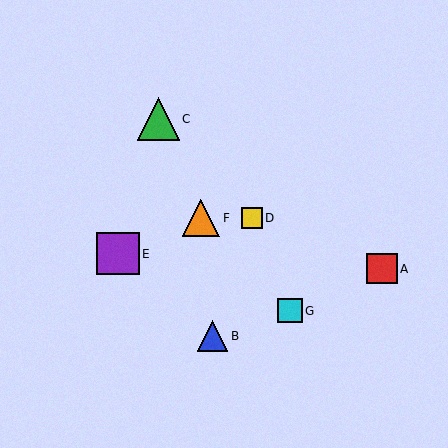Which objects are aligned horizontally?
Objects D, F are aligned horizontally.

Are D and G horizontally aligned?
No, D is at y≈218 and G is at y≈311.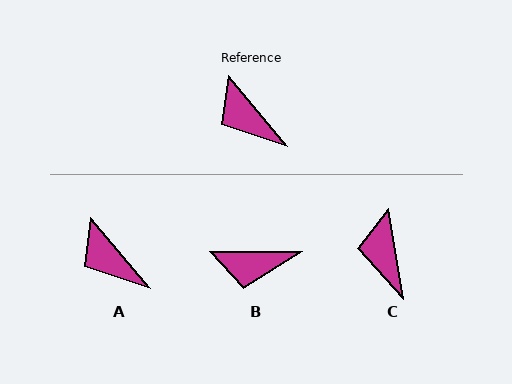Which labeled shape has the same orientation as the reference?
A.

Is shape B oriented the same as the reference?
No, it is off by about 50 degrees.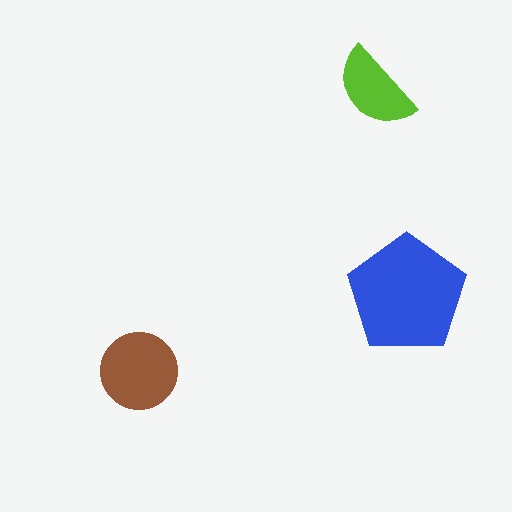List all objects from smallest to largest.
The lime semicircle, the brown circle, the blue pentagon.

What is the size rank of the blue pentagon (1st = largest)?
1st.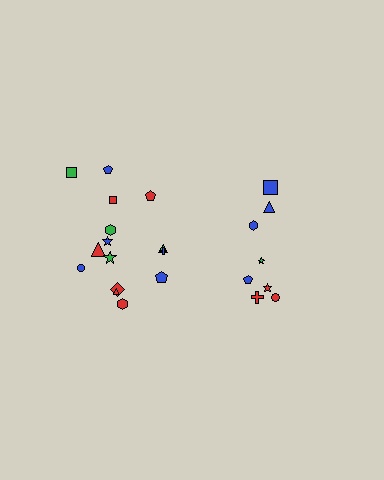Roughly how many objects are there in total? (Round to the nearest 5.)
Roughly 25 objects in total.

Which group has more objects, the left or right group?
The left group.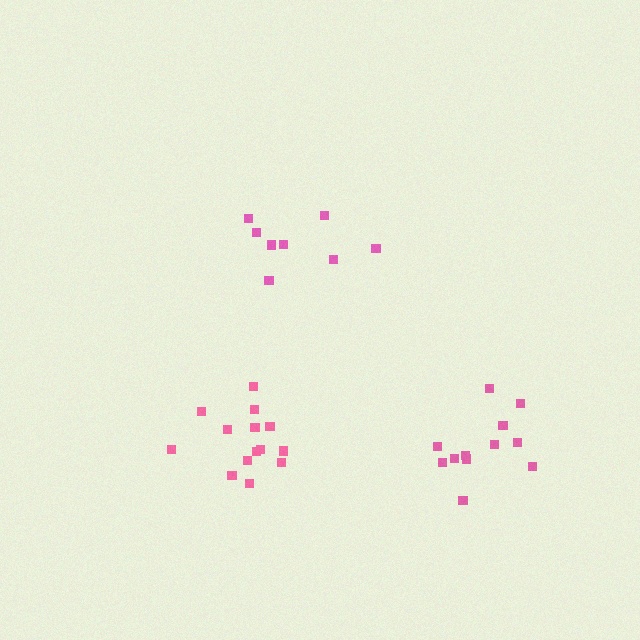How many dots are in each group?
Group 1: 14 dots, Group 2: 8 dots, Group 3: 12 dots (34 total).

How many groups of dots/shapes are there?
There are 3 groups.